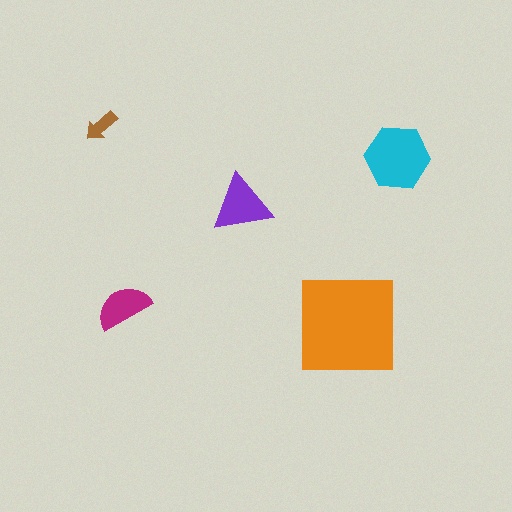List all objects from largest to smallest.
The orange square, the cyan hexagon, the purple triangle, the magenta semicircle, the brown arrow.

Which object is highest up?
The brown arrow is topmost.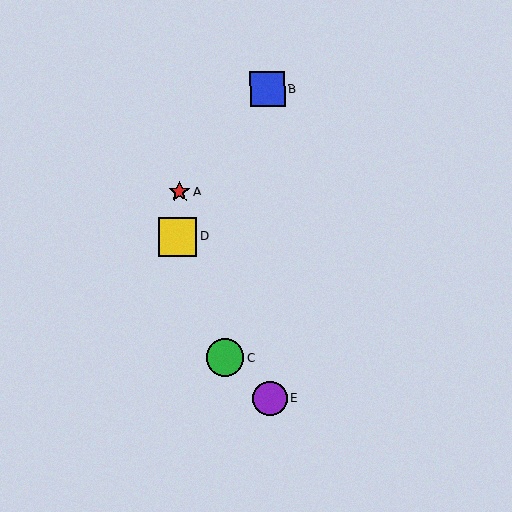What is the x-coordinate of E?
Object E is at x≈270.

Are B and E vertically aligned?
Yes, both are at x≈267.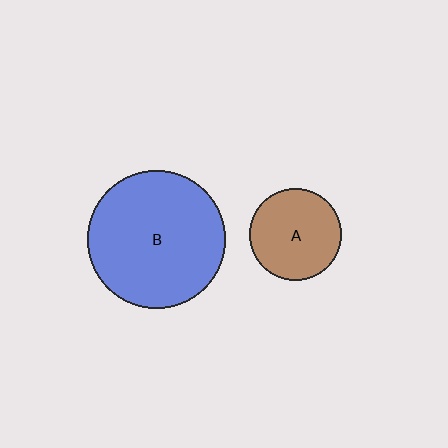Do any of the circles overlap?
No, none of the circles overlap.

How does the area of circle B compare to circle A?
Approximately 2.2 times.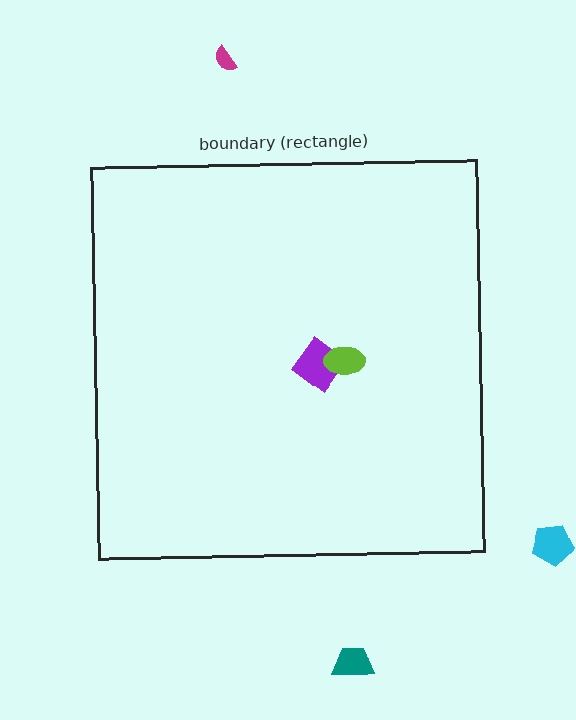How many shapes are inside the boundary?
2 inside, 3 outside.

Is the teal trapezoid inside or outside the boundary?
Outside.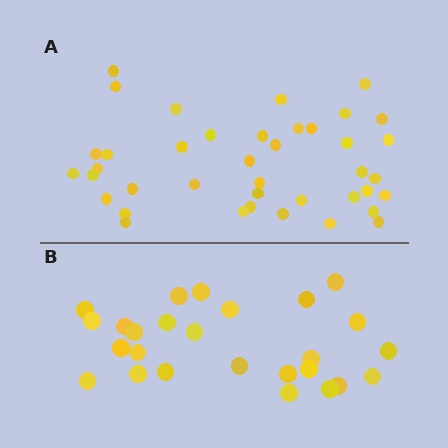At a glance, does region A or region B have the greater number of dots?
Region A (the top region) has more dots.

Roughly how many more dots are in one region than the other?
Region A has approximately 15 more dots than region B.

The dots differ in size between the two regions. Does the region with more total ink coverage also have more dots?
No. Region B has more total ink coverage because its dots are larger, but region A actually contains more individual dots. Total area can be misleading — the number of items is what matters here.